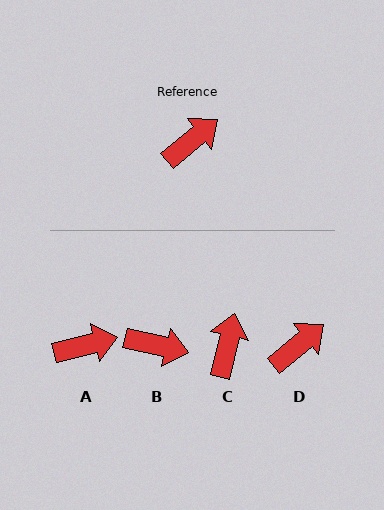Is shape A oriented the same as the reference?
No, it is off by about 26 degrees.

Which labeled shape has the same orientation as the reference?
D.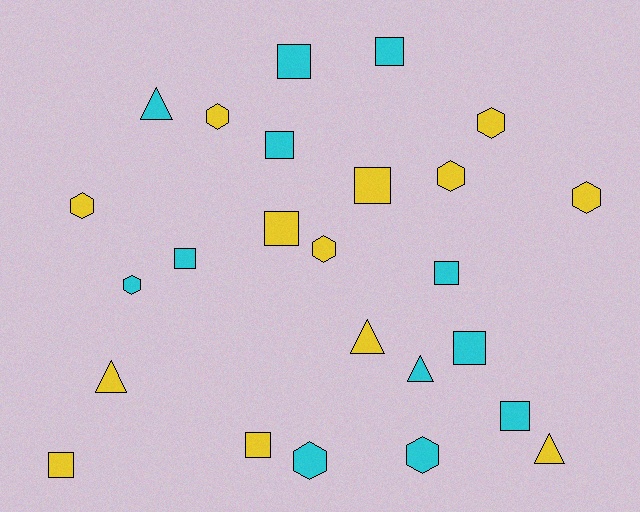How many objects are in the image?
There are 25 objects.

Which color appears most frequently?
Yellow, with 13 objects.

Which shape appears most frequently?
Square, with 11 objects.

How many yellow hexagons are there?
There are 6 yellow hexagons.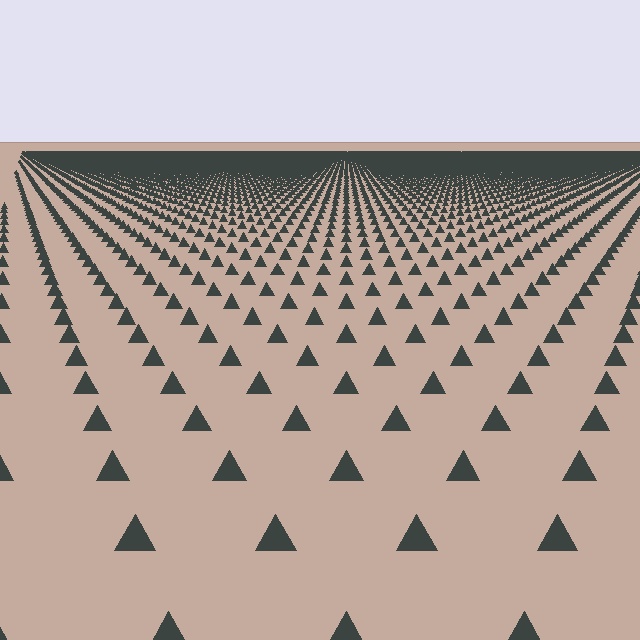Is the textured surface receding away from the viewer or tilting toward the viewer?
The surface is receding away from the viewer. Texture elements get smaller and denser toward the top.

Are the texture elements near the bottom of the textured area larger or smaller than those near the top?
Larger. Near the bottom, elements are closer to the viewer and appear at a bigger on-screen size.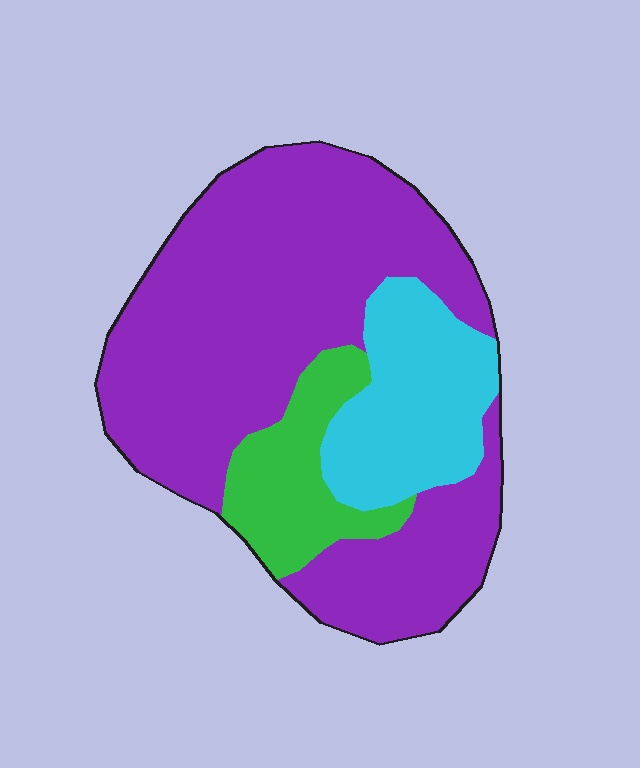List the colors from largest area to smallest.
From largest to smallest: purple, cyan, green.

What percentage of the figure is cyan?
Cyan takes up between a sixth and a third of the figure.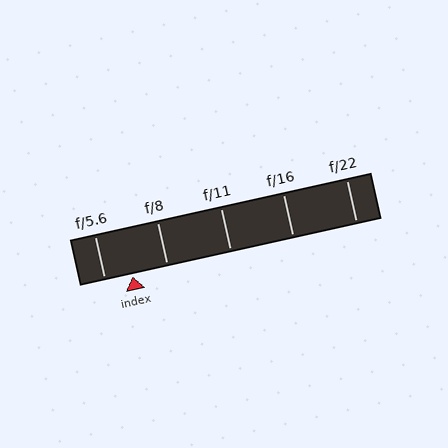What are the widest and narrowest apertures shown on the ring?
The widest aperture shown is f/5.6 and the narrowest is f/22.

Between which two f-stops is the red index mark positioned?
The index mark is between f/5.6 and f/8.